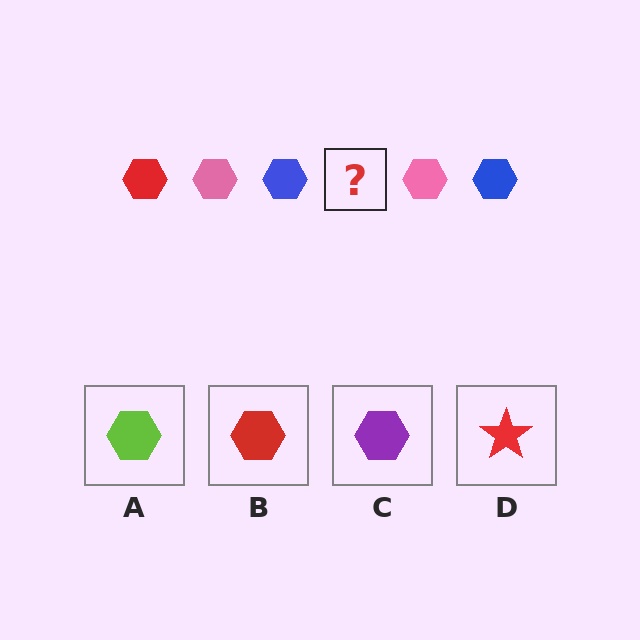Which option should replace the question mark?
Option B.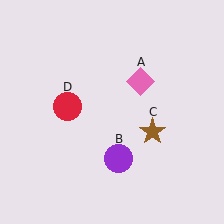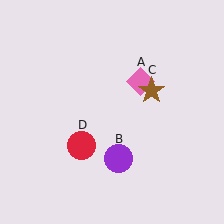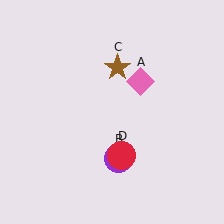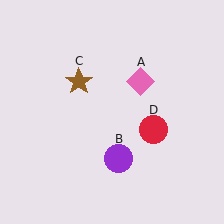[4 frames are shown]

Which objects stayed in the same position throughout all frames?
Pink diamond (object A) and purple circle (object B) remained stationary.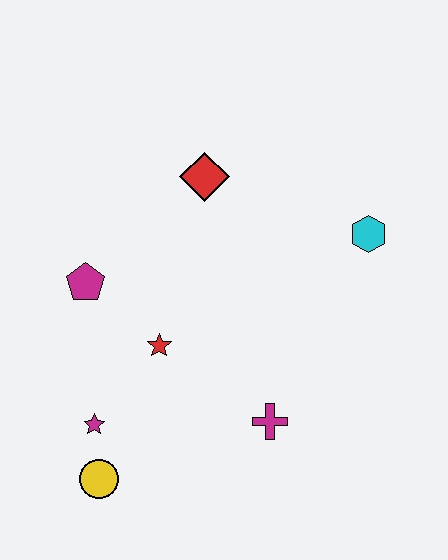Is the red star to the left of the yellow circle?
No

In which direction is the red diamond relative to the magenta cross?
The red diamond is above the magenta cross.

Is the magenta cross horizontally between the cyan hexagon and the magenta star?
Yes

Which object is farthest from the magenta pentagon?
The cyan hexagon is farthest from the magenta pentagon.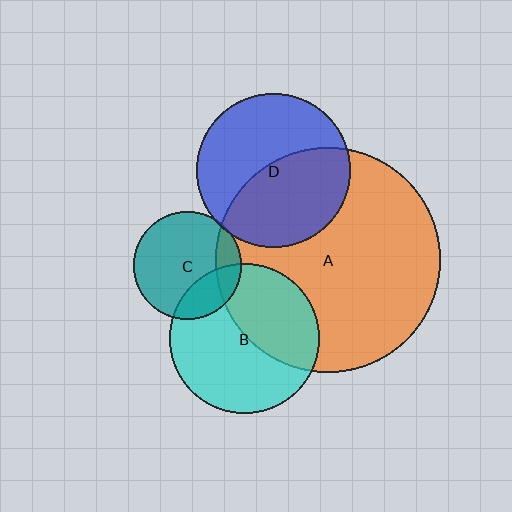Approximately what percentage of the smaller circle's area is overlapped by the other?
Approximately 25%.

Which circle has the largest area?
Circle A (orange).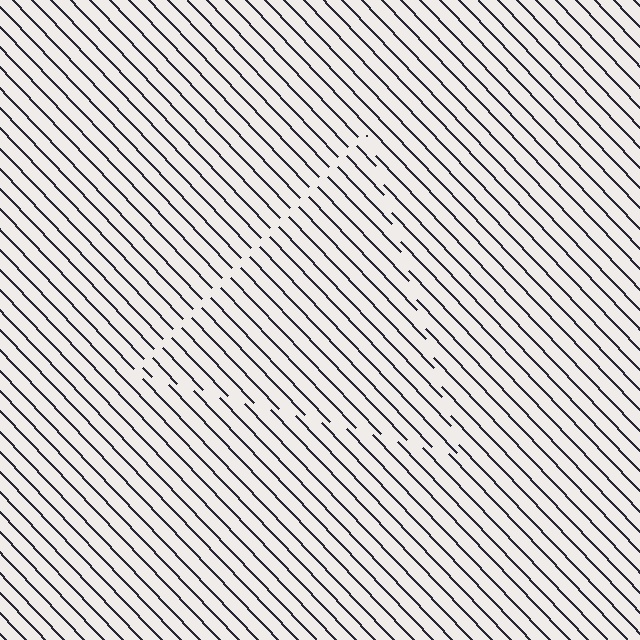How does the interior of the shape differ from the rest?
The interior of the shape contains the same grating, shifted by half a period — the contour is defined by the phase discontinuity where line-ends from the inner and outer gratings abut.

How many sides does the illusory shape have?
3 sides — the line-ends trace a triangle.